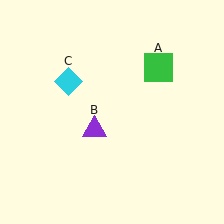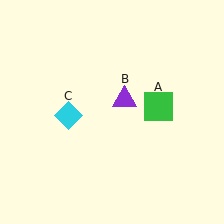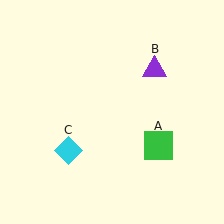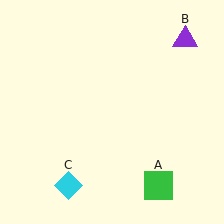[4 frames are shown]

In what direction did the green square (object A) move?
The green square (object A) moved down.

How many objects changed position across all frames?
3 objects changed position: green square (object A), purple triangle (object B), cyan diamond (object C).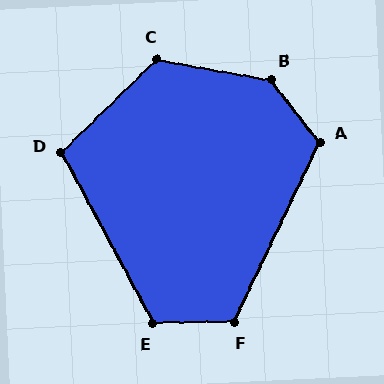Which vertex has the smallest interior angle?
D, at approximately 106 degrees.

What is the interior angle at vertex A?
Approximately 117 degrees (obtuse).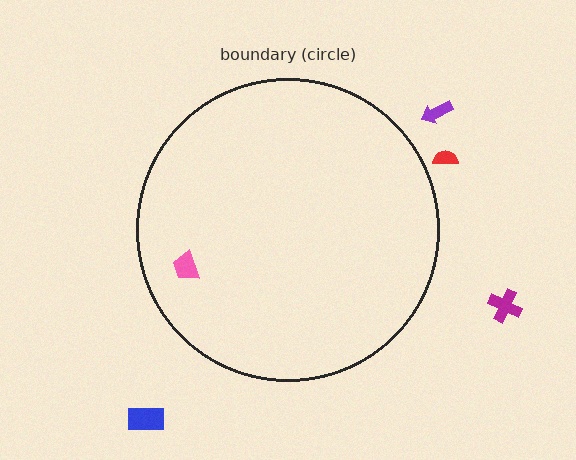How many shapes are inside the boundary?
1 inside, 4 outside.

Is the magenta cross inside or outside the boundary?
Outside.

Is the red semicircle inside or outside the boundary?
Outside.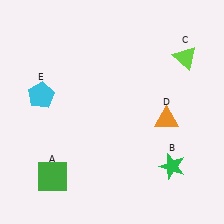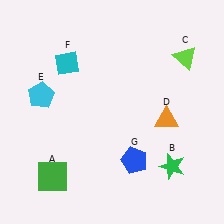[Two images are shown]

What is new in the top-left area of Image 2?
A cyan diamond (F) was added in the top-left area of Image 2.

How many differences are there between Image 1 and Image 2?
There are 2 differences between the two images.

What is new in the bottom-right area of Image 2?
A blue pentagon (G) was added in the bottom-right area of Image 2.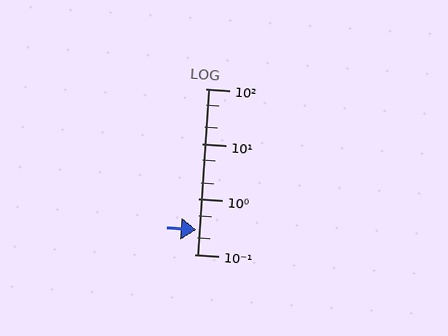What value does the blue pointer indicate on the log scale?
The pointer indicates approximately 0.28.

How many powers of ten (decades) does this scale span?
The scale spans 3 decades, from 0.1 to 100.